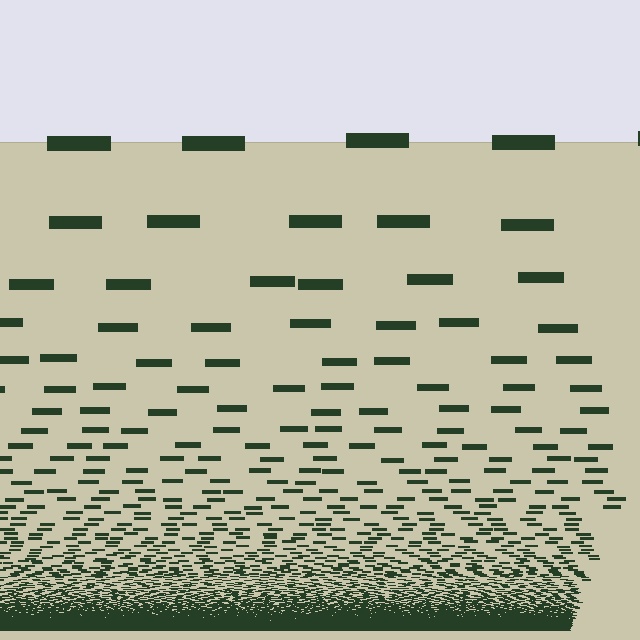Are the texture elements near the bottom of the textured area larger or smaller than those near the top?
Smaller. The gradient is inverted — elements near the bottom are smaller and denser.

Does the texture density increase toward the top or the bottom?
Density increases toward the bottom.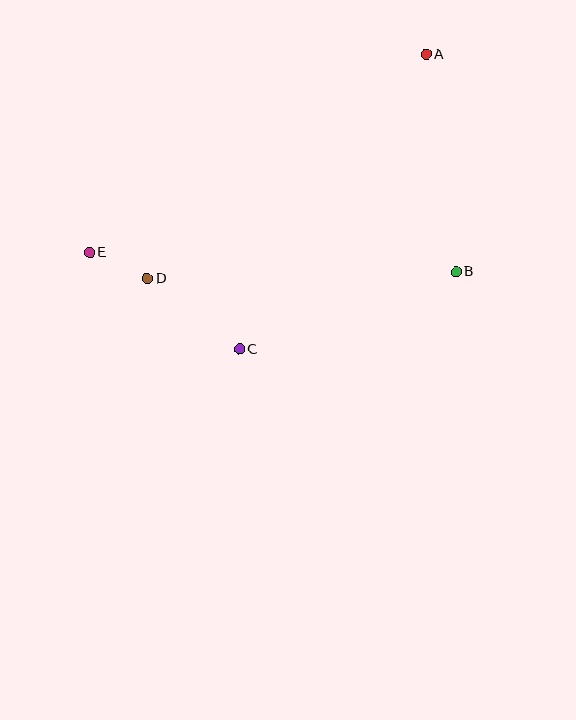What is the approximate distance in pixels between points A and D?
The distance between A and D is approximately 358 pixels.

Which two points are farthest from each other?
Points A and E are farthest from each other.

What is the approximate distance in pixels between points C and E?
The distance between C and E is approximately 178 pixels.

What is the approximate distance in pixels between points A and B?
The distance between A and B is approximately 219 pixels.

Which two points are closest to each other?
Points D and E are closest to each other.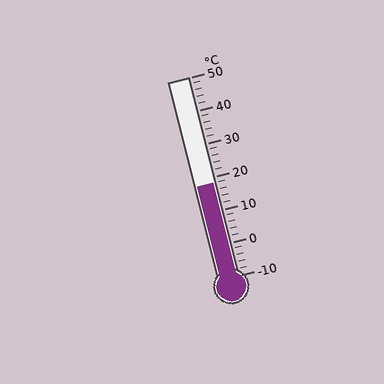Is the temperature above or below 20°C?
The temperature is below 20°C.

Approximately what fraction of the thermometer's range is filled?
The thermometer is filled to approximately 45% of its range.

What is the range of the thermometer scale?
The thermometer scale ranges from -10°C to 50°C.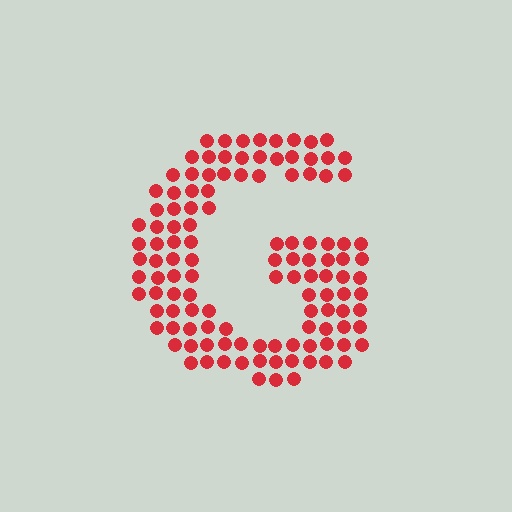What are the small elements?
The small elements are circles.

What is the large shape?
The large shape is the letter G.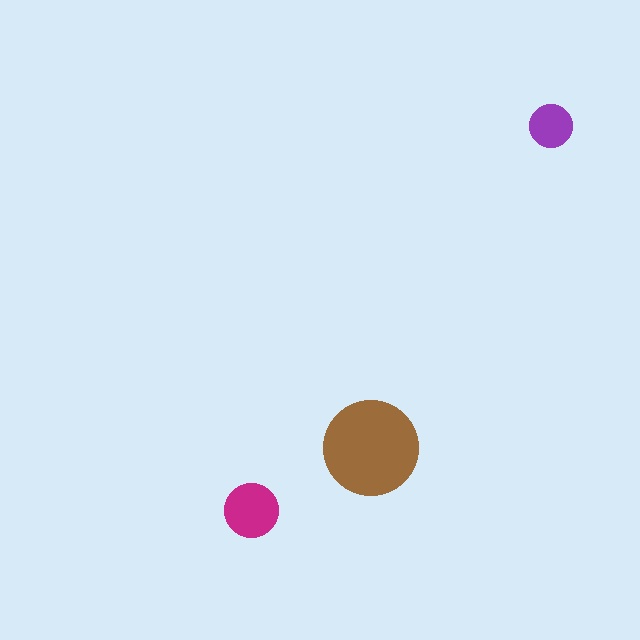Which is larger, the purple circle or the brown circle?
The brown one.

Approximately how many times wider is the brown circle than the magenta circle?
About 2 times wider.